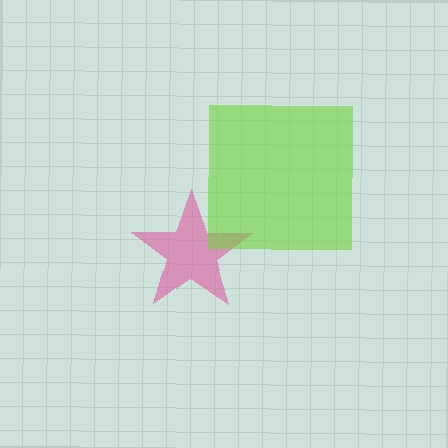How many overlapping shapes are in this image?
There are 2 overlapping shapes in the image.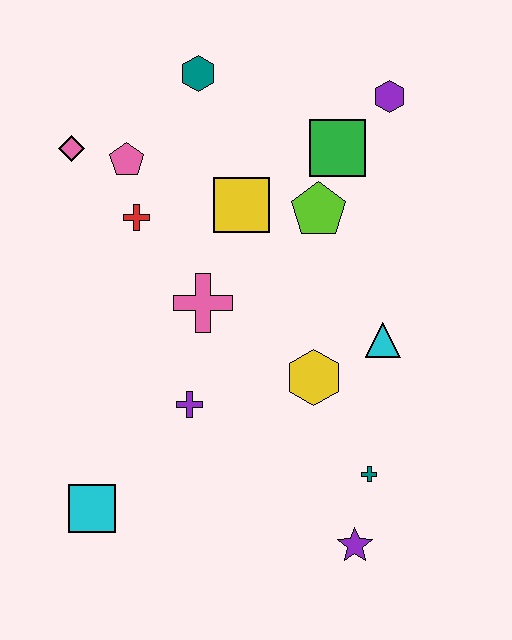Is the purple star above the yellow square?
No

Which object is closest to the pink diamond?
The pink pentagon is closest to the pink diamond.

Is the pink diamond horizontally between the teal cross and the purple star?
No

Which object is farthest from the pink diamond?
The purple star is farthest from the pink diamond.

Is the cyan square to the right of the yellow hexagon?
No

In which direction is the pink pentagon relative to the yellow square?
The pink pentagon is to the left of the yellow square.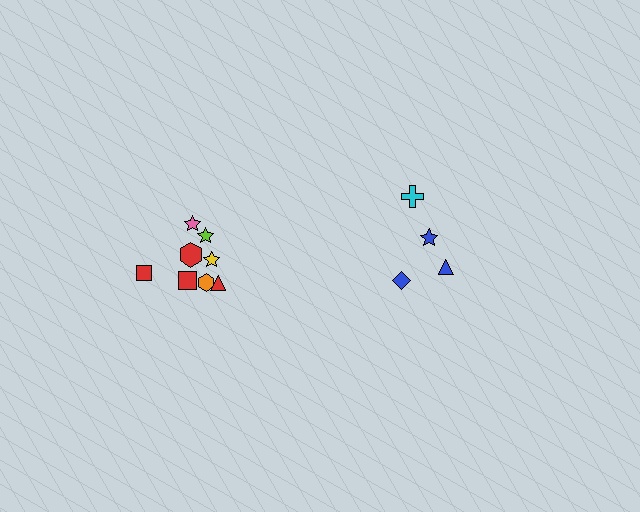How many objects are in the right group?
There are 4 objects.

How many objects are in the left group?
There are 8 objects.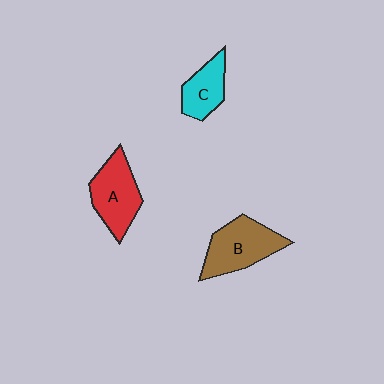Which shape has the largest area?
Shape B (brown).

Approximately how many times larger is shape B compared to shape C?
Approximately 1.6 times.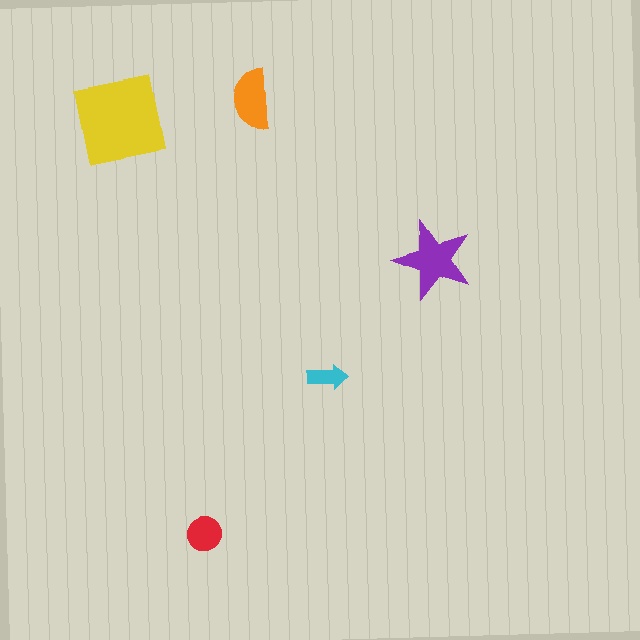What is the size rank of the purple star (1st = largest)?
2nd.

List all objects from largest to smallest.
The yellow square, the purple star, the orange semicircle, the red circle, the cyan arrow.